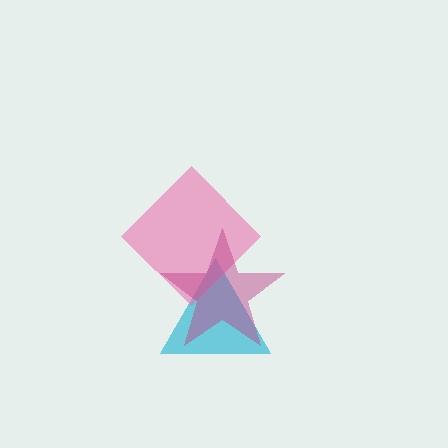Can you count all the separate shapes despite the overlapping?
Yes, there are 3 separate shapes.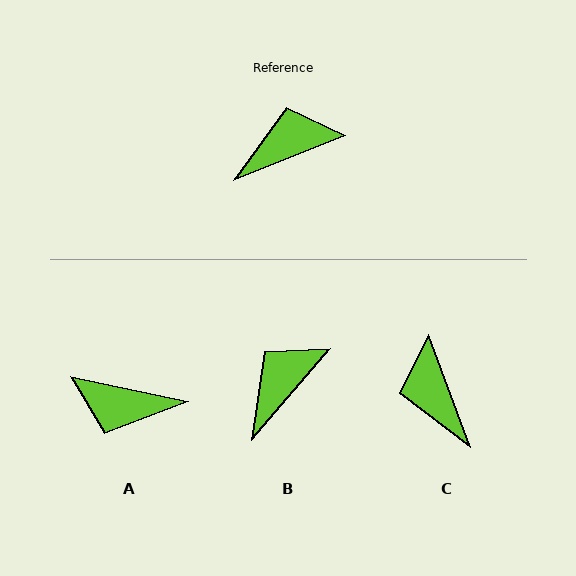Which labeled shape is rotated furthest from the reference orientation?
A, about 146 degrees away.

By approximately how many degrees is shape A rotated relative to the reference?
Approximately 146 degrees counter-clockwise.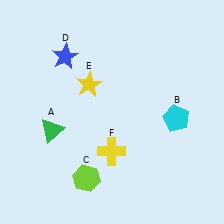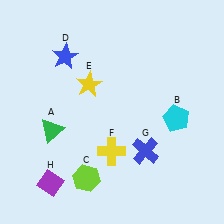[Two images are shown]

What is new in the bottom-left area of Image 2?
A purple diamond (H) was added in the bottom-left area of Image 2.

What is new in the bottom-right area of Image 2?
A blue cross (G) was added in the bottom-right area of Image 2.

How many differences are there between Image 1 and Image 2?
There are 2 differences between the two images.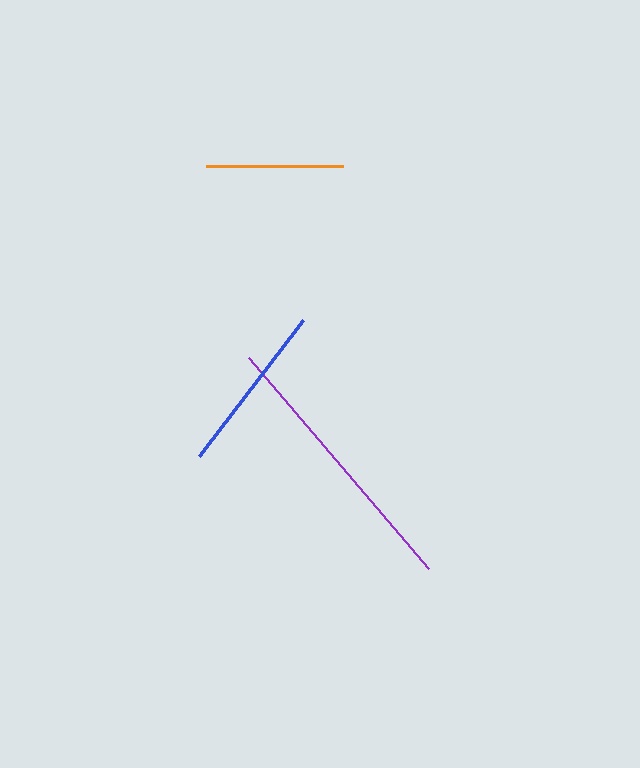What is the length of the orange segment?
The orange segment is approximately 137 pixels long.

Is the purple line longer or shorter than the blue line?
The purple line is longer than the blue line.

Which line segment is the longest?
The purple line is the longest at approximately 277 pixels.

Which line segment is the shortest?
The orange line is the shortest at approximately 137 pixels.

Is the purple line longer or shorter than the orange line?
The purple line is longer than the orange line.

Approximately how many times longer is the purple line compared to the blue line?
The purple line is approximately 1.6 times the length of the blue line.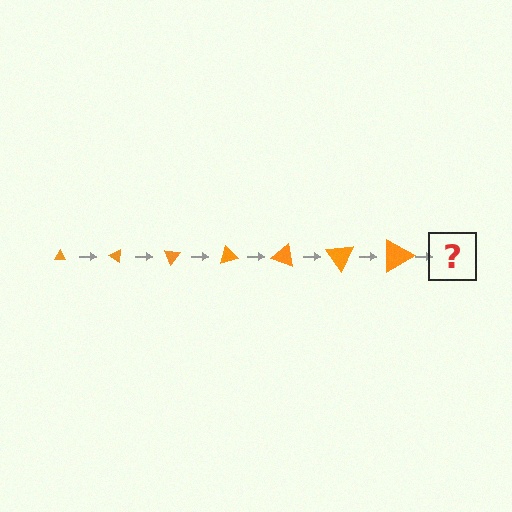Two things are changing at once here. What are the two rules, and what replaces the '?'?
The two rules are that the triangle grows larger each step and it rotates 35 degrees each step. The '?' should be a triangle, larger than the previous one and rotated 245 degrees from the start.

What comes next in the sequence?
The next element should be a triangle, larger than the previous one and rotated 245 degrees from the start.